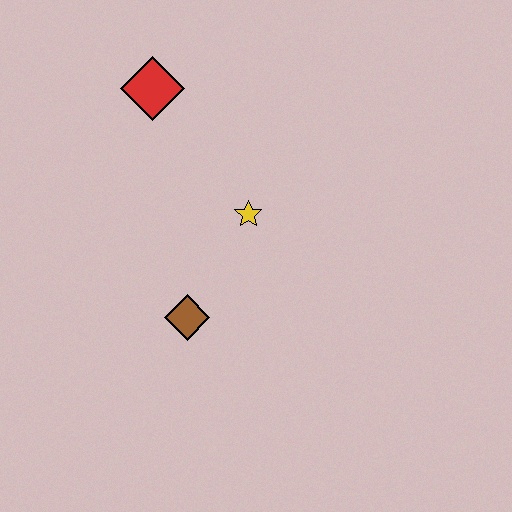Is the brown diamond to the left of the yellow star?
Yes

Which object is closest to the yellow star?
The brown diamond is closest to the yellow star.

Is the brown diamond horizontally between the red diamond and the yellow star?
Yes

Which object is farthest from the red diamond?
The brown diamond is farthest from the red diamond.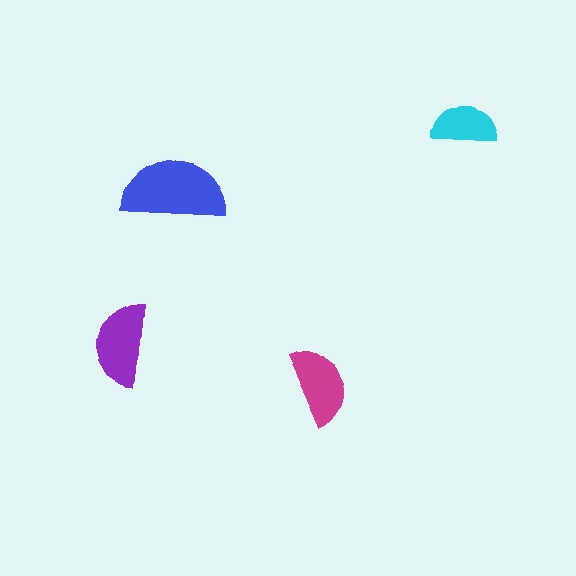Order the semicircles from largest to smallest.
the blue one, the purple one, the magenta one, the cyan one.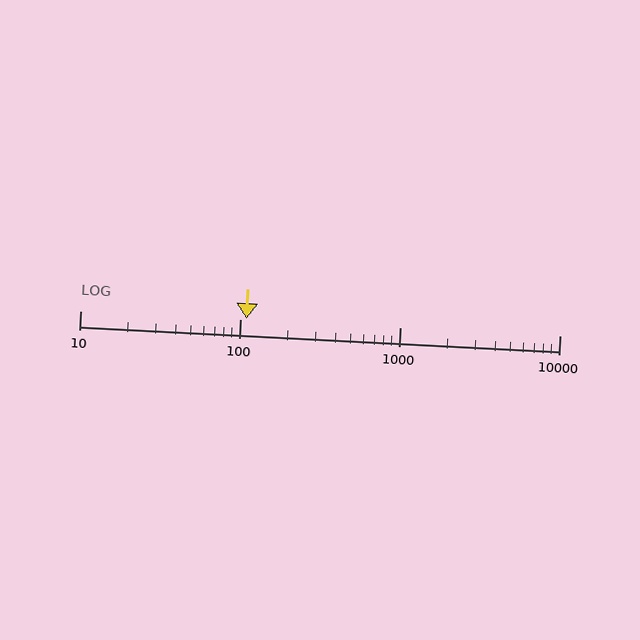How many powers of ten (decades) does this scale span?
The scale spans 3 decades, from 10 to 10000.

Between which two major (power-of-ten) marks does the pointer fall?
The pointer is between 100 and 1000.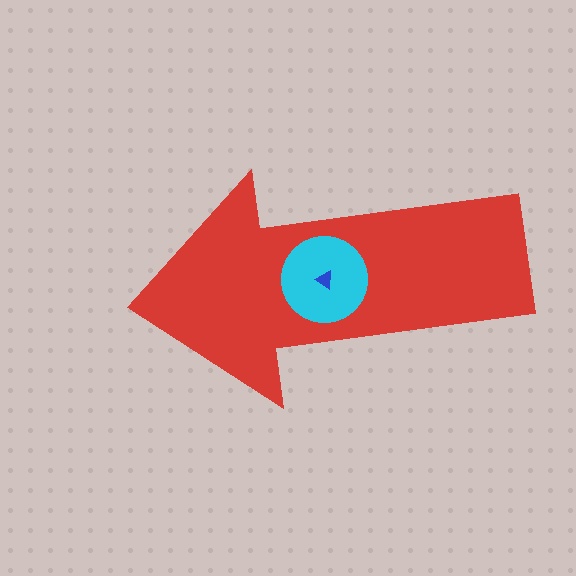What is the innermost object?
The blue triangle.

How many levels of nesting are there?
3.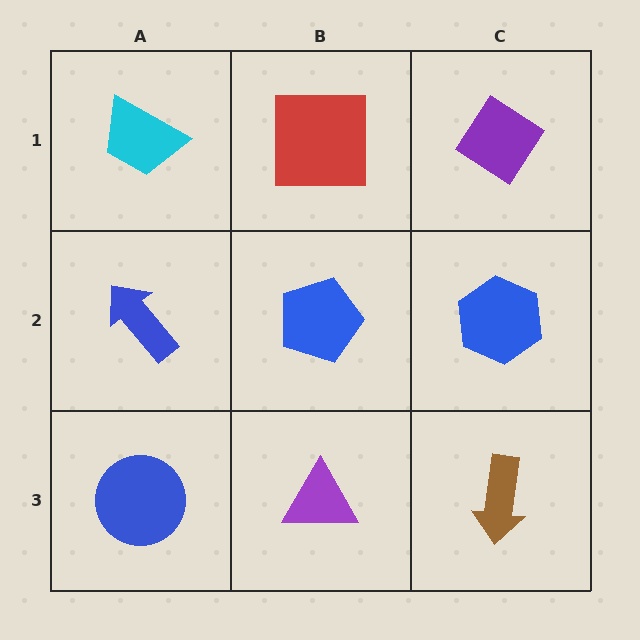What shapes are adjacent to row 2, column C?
A purple diamond (row 1, column C), a brown arrow (row 3, column C), a blue pentagon (row 2, column B).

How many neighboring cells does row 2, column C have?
3.